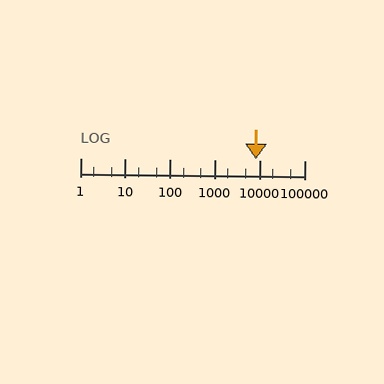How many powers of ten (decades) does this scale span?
The scale spans 5 decades, from 1 to 100000.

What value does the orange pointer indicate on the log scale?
The pointer indicates approximately 8200.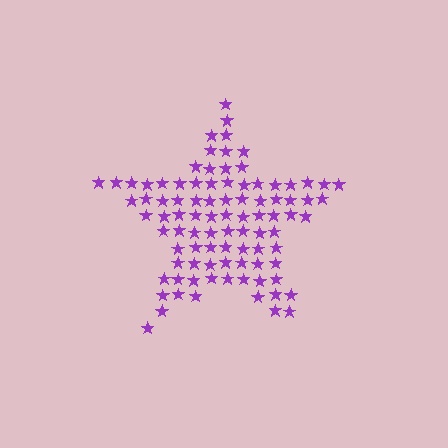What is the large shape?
The large shape is a star.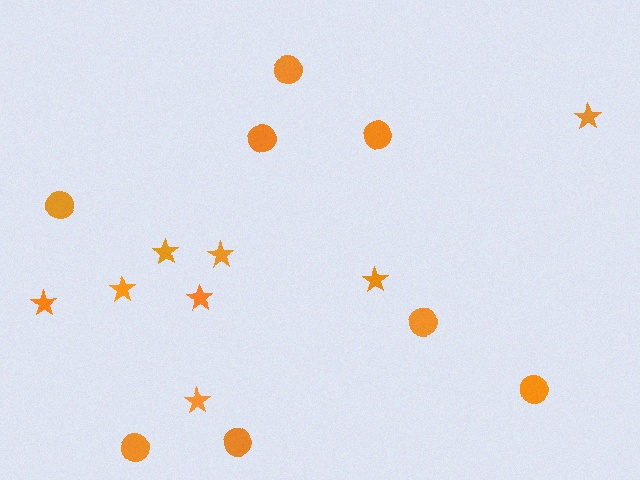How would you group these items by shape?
There are 2 groups: one group of circles (8) and one group of stars (8).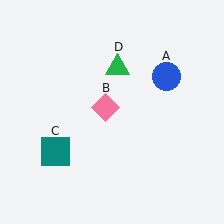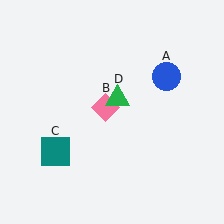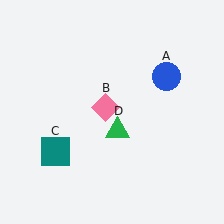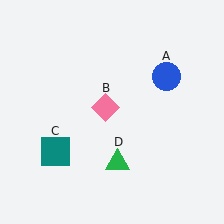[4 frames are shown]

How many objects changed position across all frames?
1 object changed position: green triangle (object D).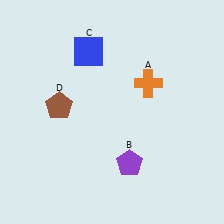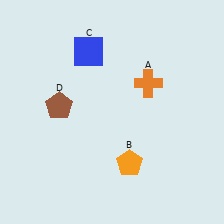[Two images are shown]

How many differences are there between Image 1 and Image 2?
There is 1 difference between the two images.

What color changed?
The pentagon (B) changed from purple in Image 1 to orange in Image 2.